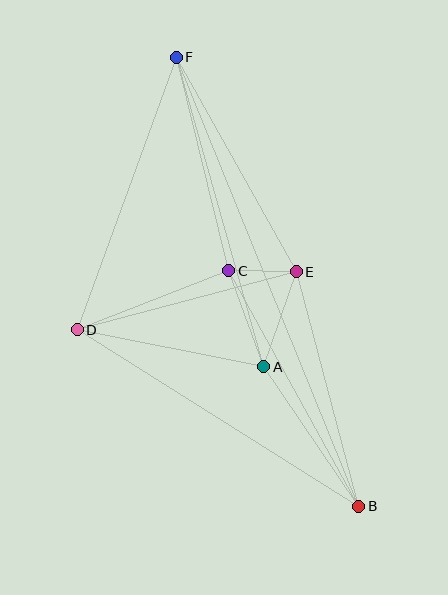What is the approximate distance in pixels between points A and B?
The distance between A and B is approximately 169 pixels.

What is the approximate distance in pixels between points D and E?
The distance between D and E is approximately 226 pixels.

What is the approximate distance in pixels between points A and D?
The distance between A and D is approximately 190 pixels.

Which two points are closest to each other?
Points C and E are closest to each other.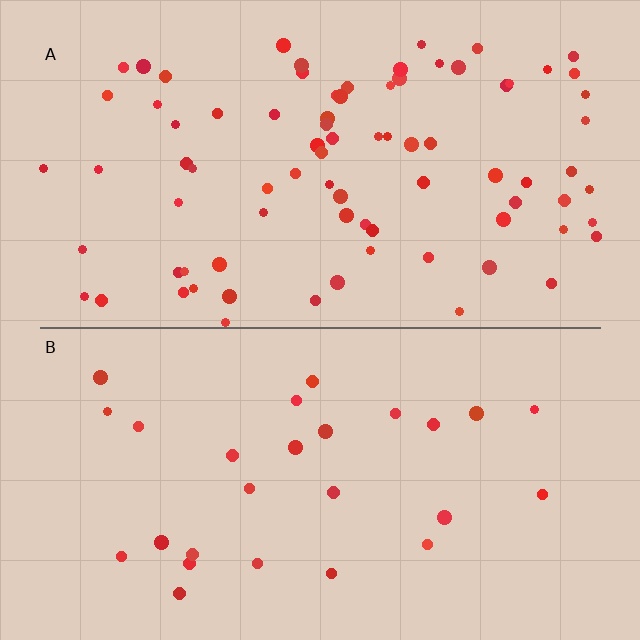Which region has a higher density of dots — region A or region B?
A (the top).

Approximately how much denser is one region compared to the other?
Approximately 3.1× — region A over region B.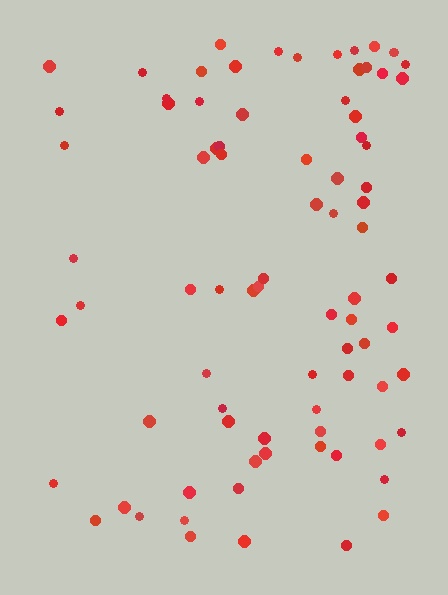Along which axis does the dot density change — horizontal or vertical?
Horizontal.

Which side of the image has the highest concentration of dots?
The right.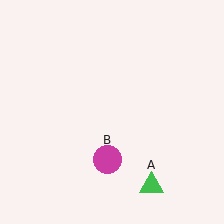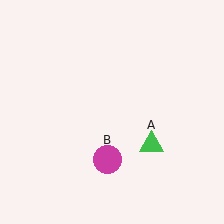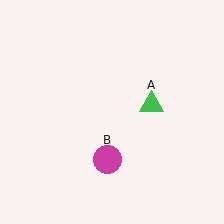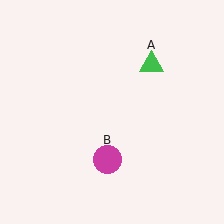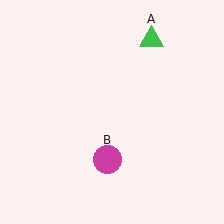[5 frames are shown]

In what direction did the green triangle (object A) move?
The green triangle (object A) moved up.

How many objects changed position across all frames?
1 object changed position: green triangle (object A).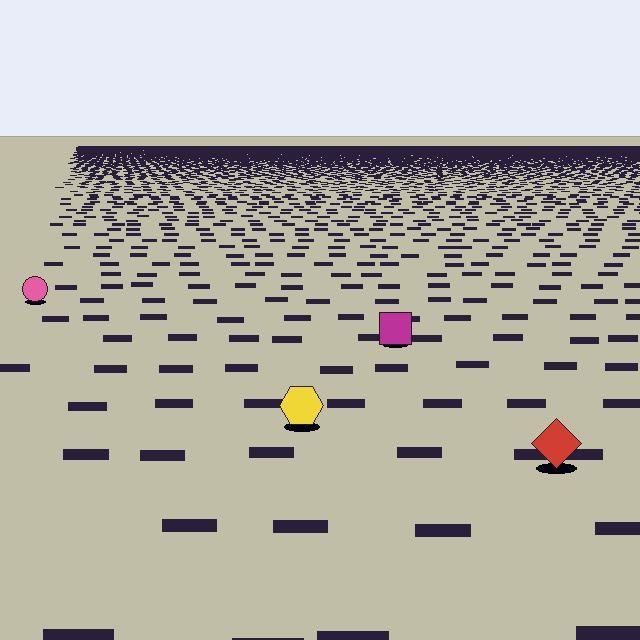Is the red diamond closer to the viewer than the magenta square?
Yes. The red diamond is closer — you can tell from the texture gradient: the ground texture is coarser near it.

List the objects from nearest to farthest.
From nearest to farthest: the red diamond, the yellow hexagon, the magenta square, the pink circle.